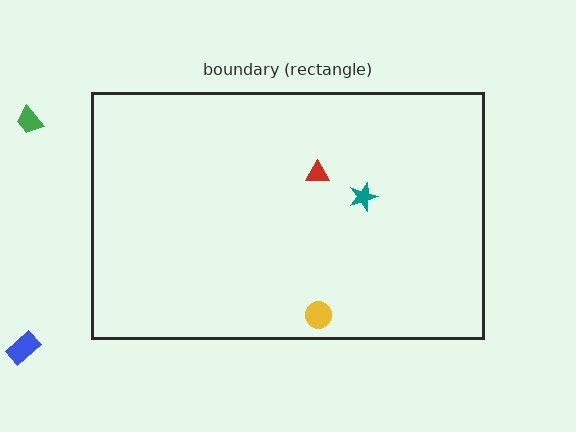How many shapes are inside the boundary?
3 inside, 2 outside.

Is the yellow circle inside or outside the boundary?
Inside.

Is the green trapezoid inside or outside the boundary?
Outside.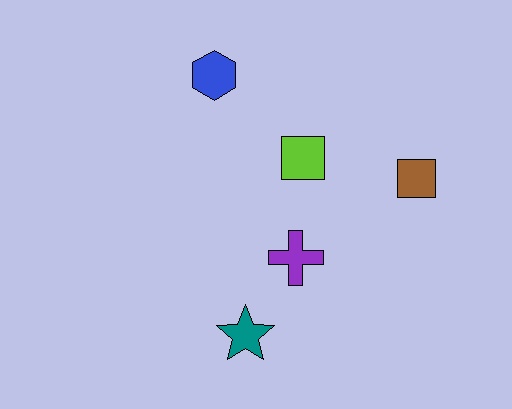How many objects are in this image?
There are 5 objects.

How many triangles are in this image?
There are no triangles.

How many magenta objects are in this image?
There are no magenta objects.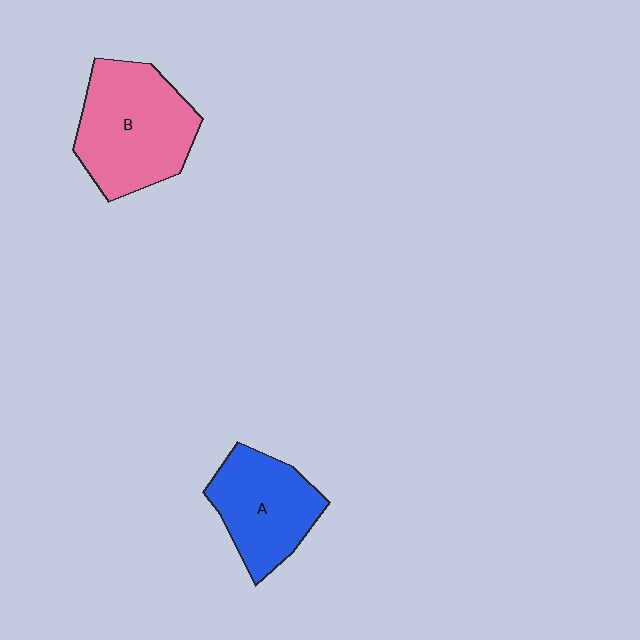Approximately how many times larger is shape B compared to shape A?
Approximately 1.3 times.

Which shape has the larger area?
Shape B (pink).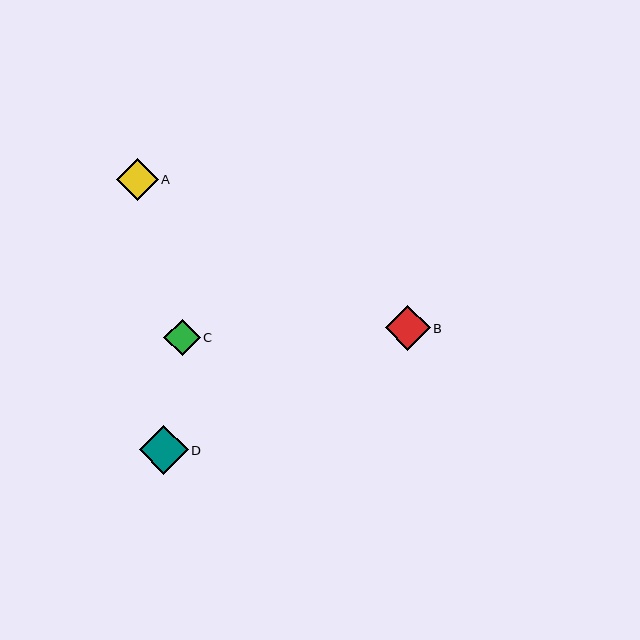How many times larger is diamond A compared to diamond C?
Diamond A is approximately 1.1 times the size of diamond C.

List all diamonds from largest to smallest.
From largest to smallest: D, B, A, C.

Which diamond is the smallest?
Diamond C is the smallest with a size of approximately 36 pixels.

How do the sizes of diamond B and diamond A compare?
Diamond B and diamond A are approximately the same size.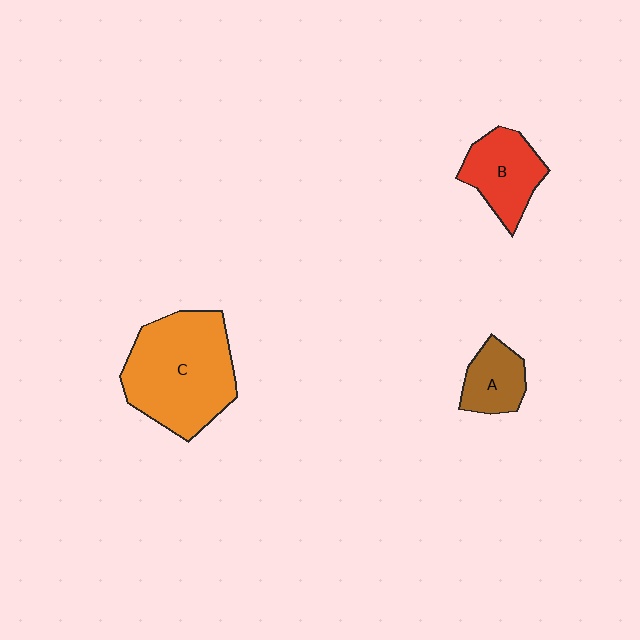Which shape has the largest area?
Shape C (orange).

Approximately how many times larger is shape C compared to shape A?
Approximately 2.8 times.